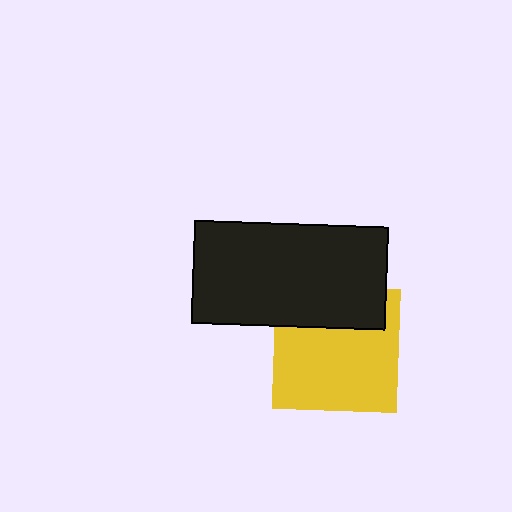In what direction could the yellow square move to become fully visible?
The yellow square could move down. That would shift it out from behind the black rectangle entirely.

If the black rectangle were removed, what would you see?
You would see the complete yellow square.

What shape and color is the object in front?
The object in front is a black rectangle.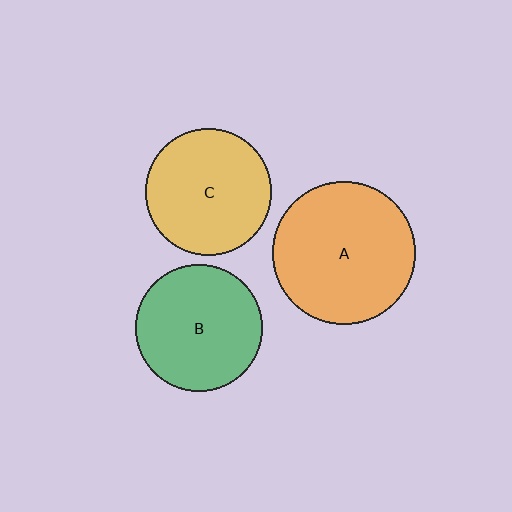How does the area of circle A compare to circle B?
Approximately 1.3 times.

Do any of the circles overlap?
No, none of the circles overlap.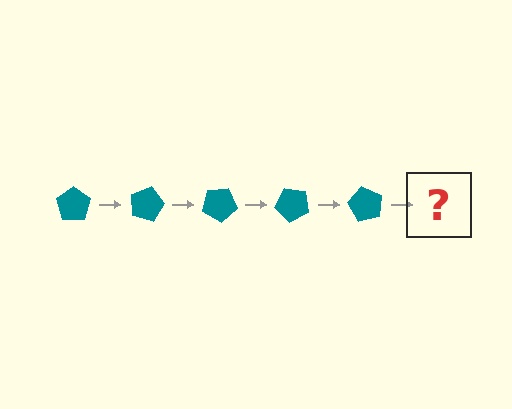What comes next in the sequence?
The next element should be a teal pentagon rotated 75 degrees.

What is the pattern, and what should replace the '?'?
The pattern is that the pentagon rotates 15 degrees each step. The '?' should be a teal pentagon rotated 75 degrees.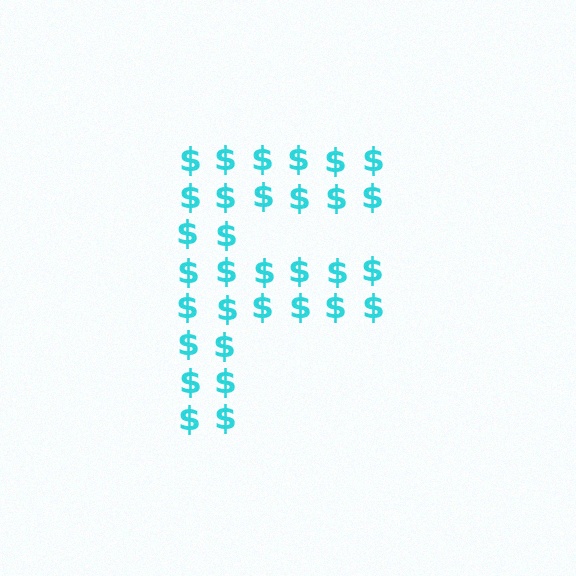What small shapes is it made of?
It is made of small dollar signs.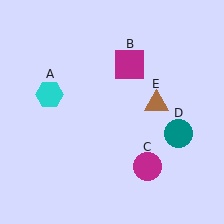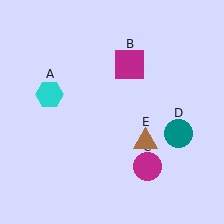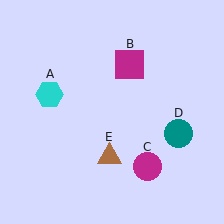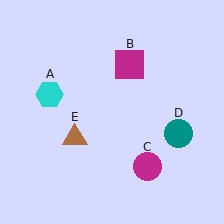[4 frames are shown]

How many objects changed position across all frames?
1 object changed position: brown triangle (object E).